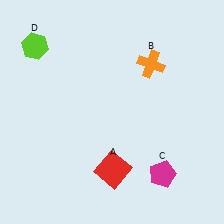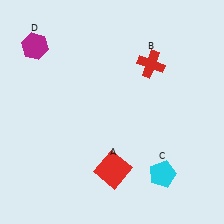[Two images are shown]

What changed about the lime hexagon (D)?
In Image 1, D is lime. In Image 2, it changed to magenta.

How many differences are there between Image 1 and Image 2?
There are 3 differences between the two images.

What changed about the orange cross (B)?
In Image 1, B is orange. In Image 2, it changed to red.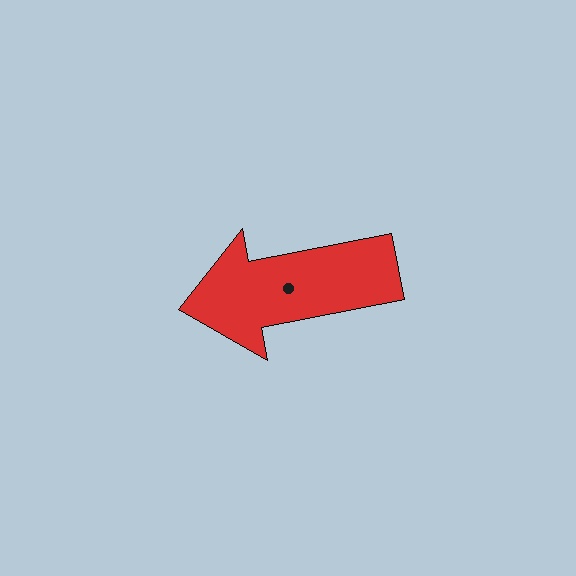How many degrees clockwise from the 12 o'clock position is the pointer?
Approximately 259 degrees.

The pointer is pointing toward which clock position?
Roughly 9 o'clock.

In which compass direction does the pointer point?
West.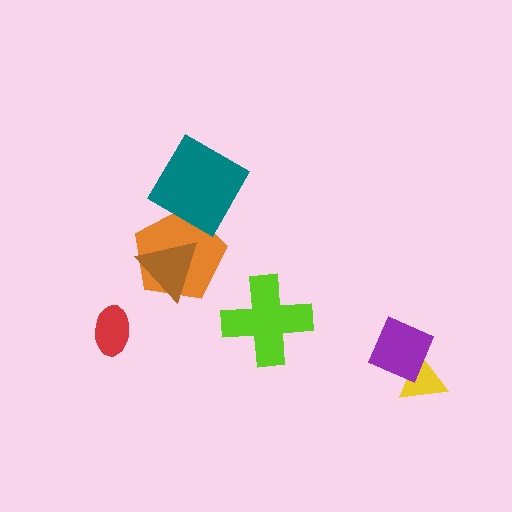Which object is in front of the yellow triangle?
The purple diamond is in front of the yellow triangle.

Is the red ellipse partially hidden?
No, no other shape covers it.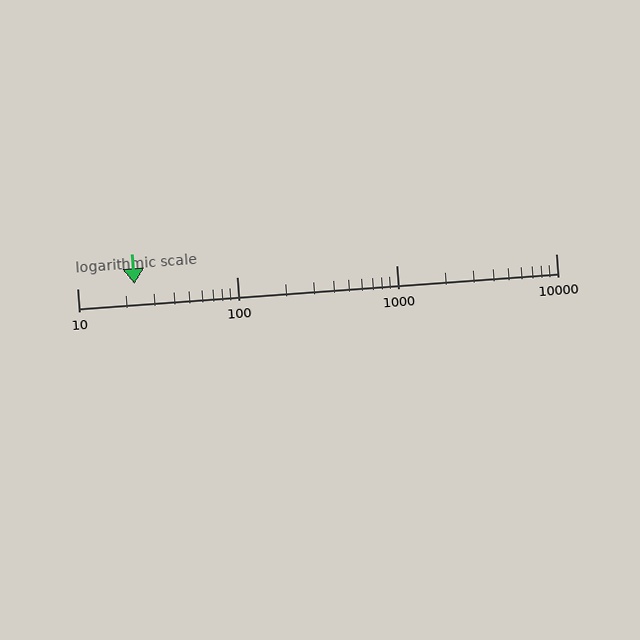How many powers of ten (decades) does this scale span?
The scale spans 3 decades, from 10 to 10000.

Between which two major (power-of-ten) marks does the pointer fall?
The pointer is between 10 and 100.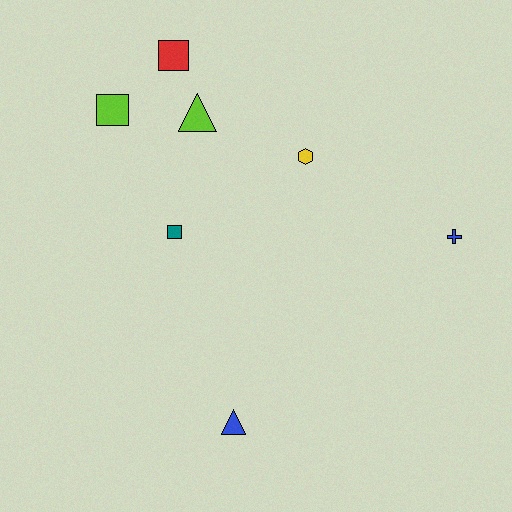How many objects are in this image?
There are 7 objects.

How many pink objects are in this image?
There are no pink objects.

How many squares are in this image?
There are 3 squares.